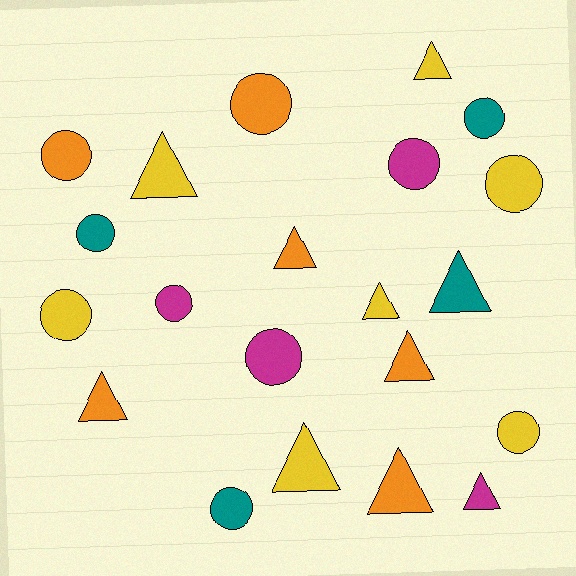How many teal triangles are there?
There is 1 teal triangle.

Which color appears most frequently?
Yellow, with 7 objects.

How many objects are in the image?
There are 21 objects.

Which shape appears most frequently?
Circle, with 11 objects.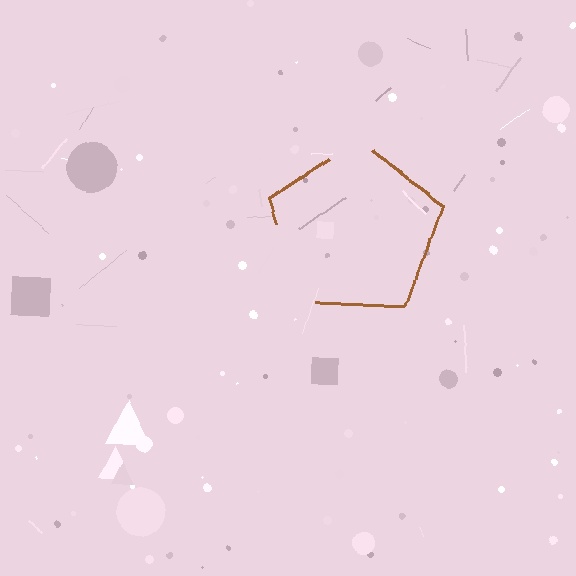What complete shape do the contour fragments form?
The contour fragments form a pentagon.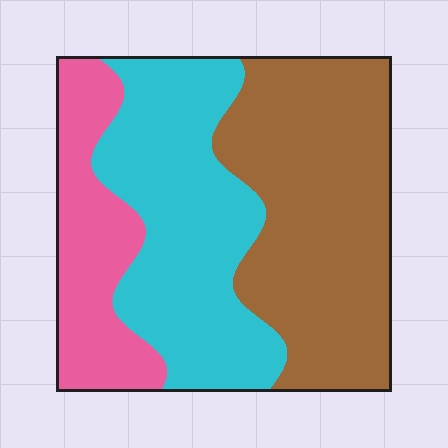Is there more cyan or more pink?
Cyan.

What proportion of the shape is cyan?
Cyan covers 37% of the shape.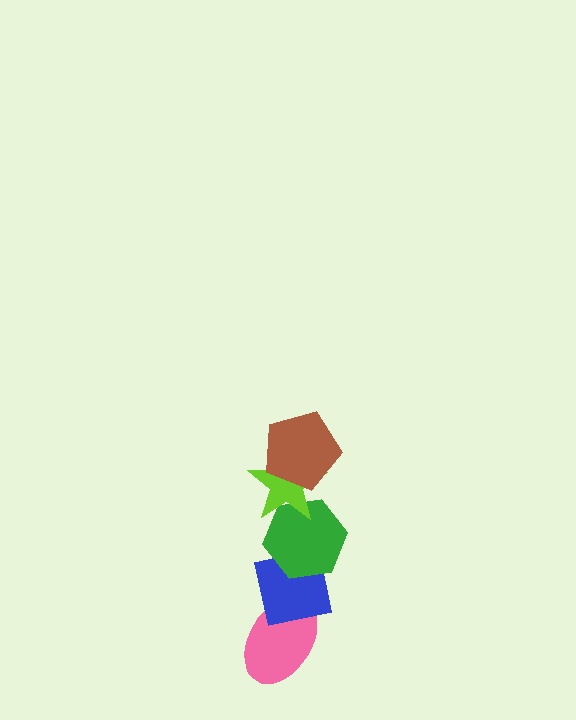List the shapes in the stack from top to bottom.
From top to bottom: the brown pentagon, the lime star, the green hexagon, the blue square, the pink ellipse.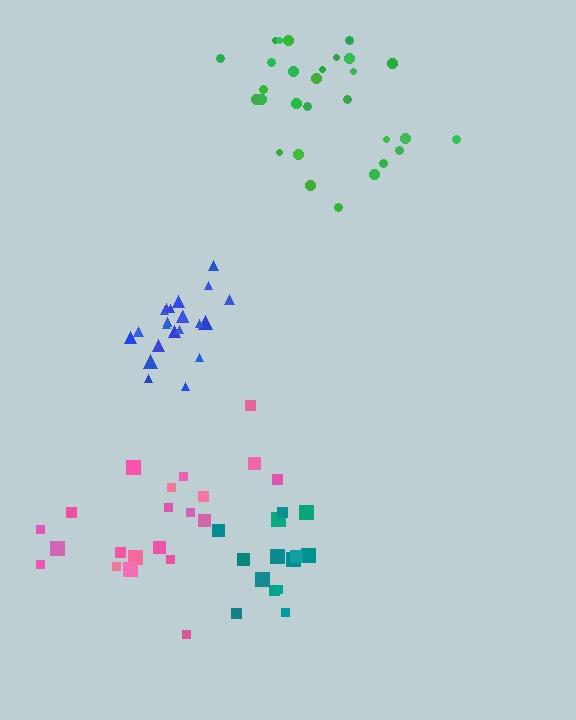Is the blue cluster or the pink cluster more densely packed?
Blue.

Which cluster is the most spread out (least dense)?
Pink.